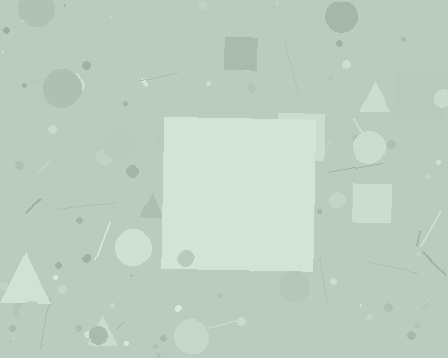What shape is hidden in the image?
A square is hidden in the image.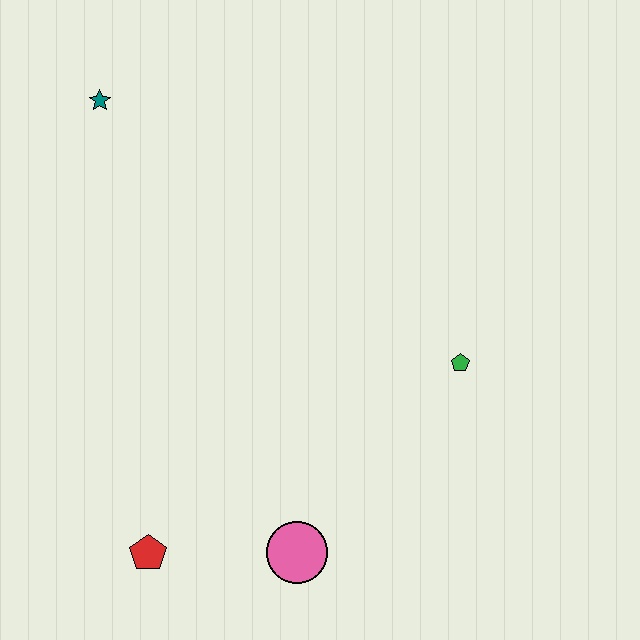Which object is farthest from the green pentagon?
The teal star is farthest from the green pentagon.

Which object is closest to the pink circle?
The red pentagon is closest to the pink circle.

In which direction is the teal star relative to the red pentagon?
The teal star is above the red pentagon.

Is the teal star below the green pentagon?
No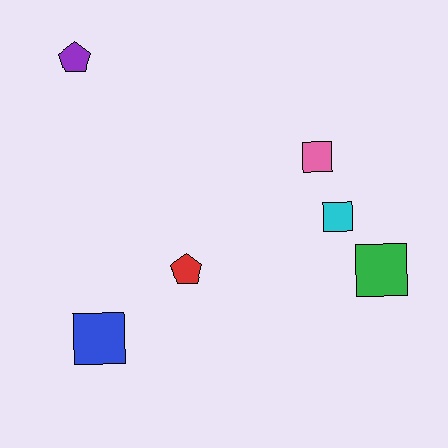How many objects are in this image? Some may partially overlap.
There are 6 objects.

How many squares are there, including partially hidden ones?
There are 4 squares.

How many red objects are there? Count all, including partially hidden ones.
There is 1 red object.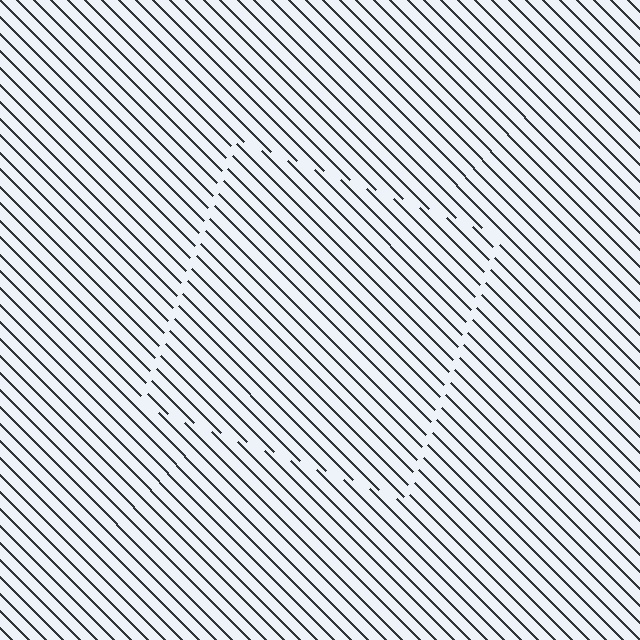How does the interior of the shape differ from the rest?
The interior of the shape contains the same grating, shifted by half a period — the contour is defined by the phase discontinuity where line-ends from the inner and outer gratings abut.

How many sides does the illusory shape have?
4 sides — the line-ends trace a square.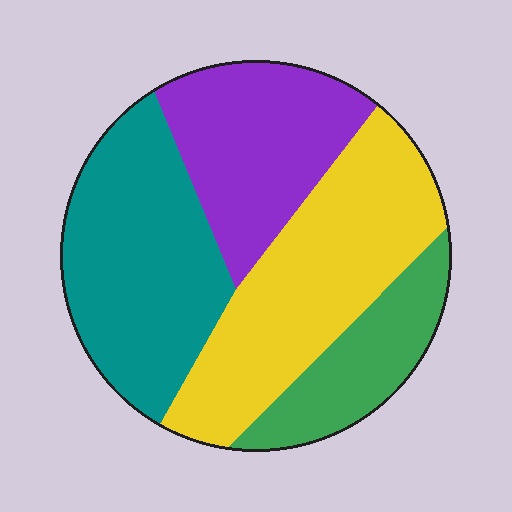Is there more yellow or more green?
Yellow.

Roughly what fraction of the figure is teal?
Teal covers about 30% of the figure.